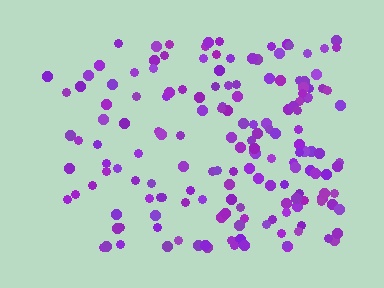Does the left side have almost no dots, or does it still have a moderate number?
Still a moderate number, just noticeably fewer than the right.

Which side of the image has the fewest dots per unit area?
The left.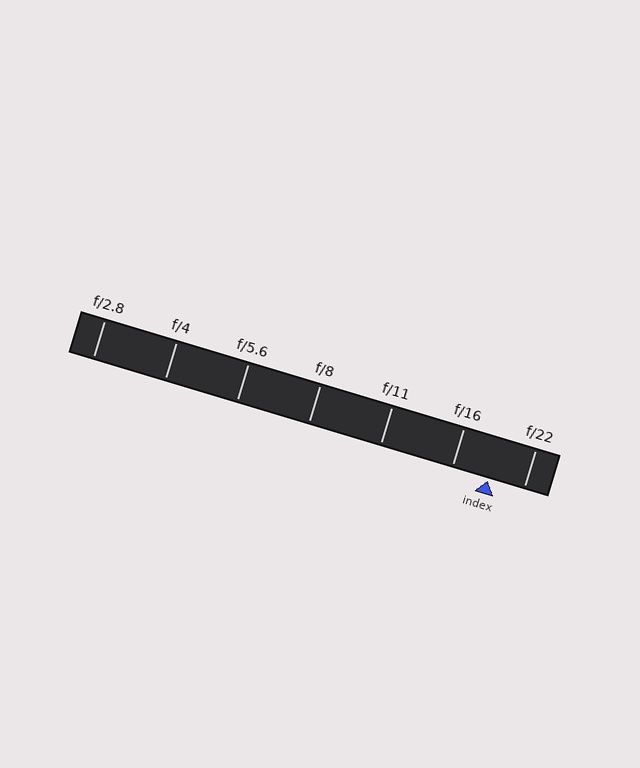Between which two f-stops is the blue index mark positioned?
The index mark is between f/16 and f/22.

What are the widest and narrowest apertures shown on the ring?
The widest aperture shown is f/2.8 and the narrowest is f/22.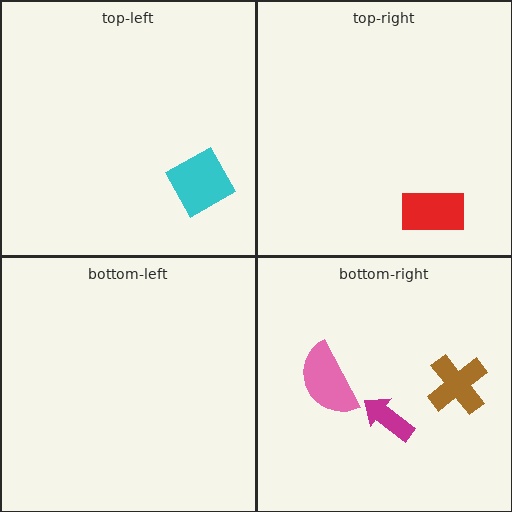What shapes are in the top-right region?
The red rectangle.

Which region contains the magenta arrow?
The bottom-right region.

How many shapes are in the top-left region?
1.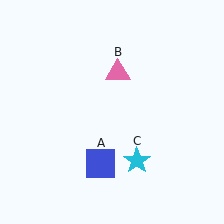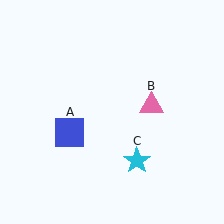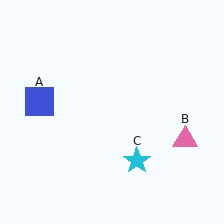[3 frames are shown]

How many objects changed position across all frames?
2 objects changed position: blue square (object A), pink triangle (object B).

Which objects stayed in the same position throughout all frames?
Cyan star (object C) remained stationary.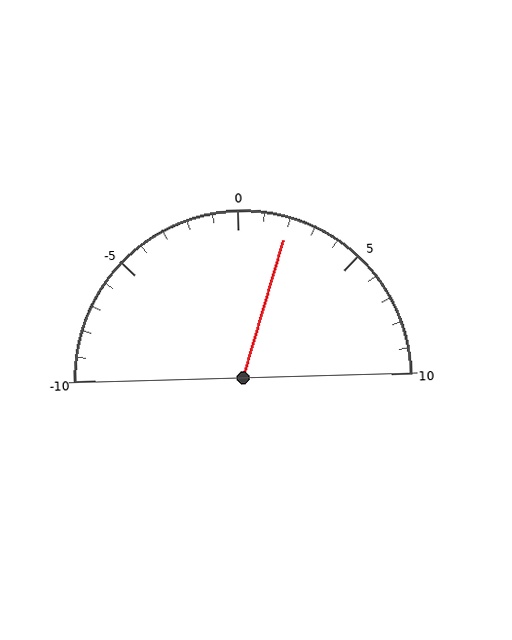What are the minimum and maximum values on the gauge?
The gauge ranges from -10 to 10.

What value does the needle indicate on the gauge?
The needle indicates approximately 2.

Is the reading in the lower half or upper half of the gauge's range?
The reading is in the upper half of the range (-10 to 10).